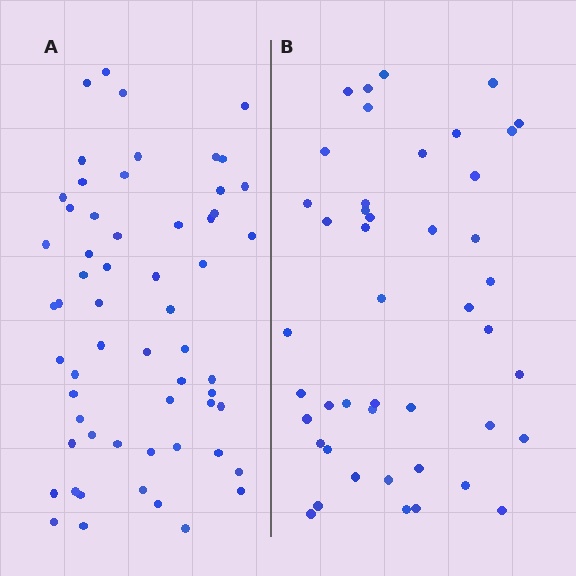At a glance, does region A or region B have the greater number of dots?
Region A (the left region) has more dots.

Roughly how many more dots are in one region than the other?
Region A has approximately 15 more dots than region B.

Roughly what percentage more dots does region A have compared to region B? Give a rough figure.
About 30% more.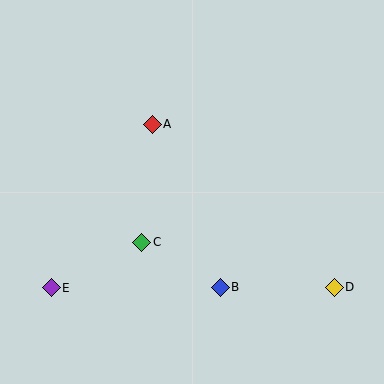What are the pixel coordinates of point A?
Point A is at (152, 124).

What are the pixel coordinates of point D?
Point D is at (334, 287).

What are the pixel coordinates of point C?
Point C is at (142, 242).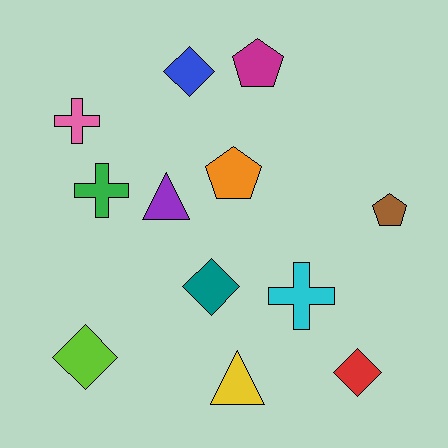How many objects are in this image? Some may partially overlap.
There are 12 objects.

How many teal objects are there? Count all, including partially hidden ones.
There is 1 teal object.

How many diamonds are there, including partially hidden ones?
There are 4 diamonds.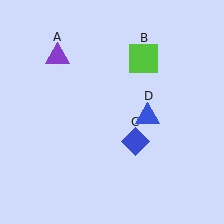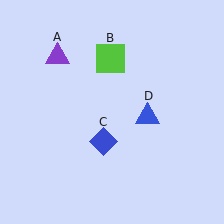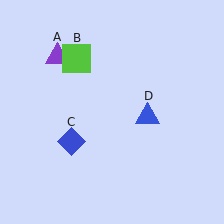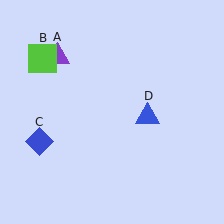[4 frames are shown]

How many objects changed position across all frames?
2 objects changed position: lime square (object B), blue diamond (object C).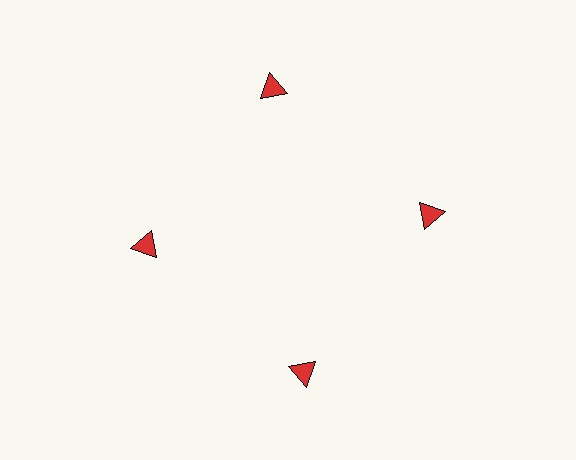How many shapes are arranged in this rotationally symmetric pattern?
There are 4 shapes, arranged in 4 groups of 1.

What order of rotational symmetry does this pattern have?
This pattern has 4-fold rotational symmetry.